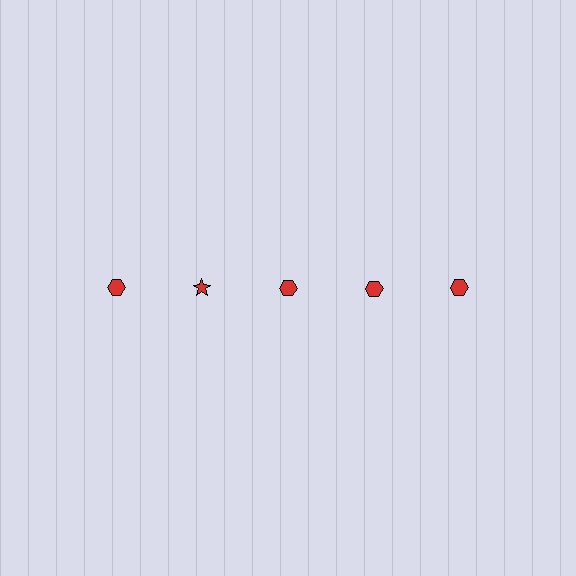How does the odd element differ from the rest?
It has a different shape: star instead of hexagon.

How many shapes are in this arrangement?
There are 5 shapes arranged in a grid pattern.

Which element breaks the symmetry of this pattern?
The red star in the top row, second from left column breaks the symmetry. All other shapes are red hexagons.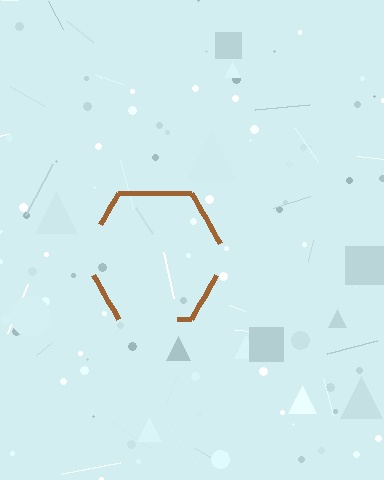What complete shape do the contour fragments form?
The contour fragments form a hexagon.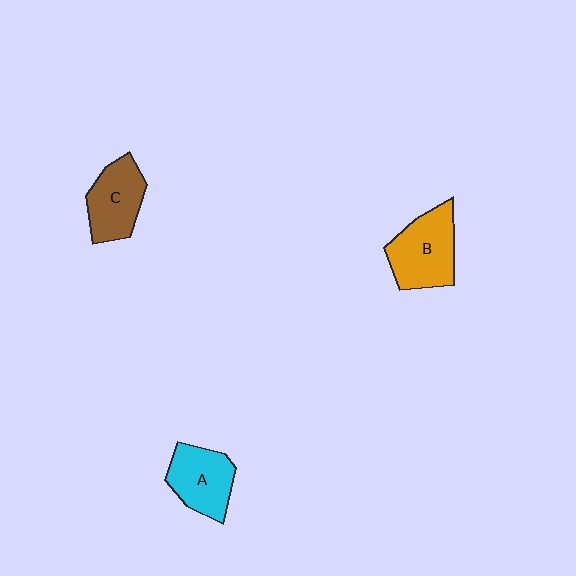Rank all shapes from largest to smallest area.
From largest to smallest: B (orange), A (cyan), C (brown).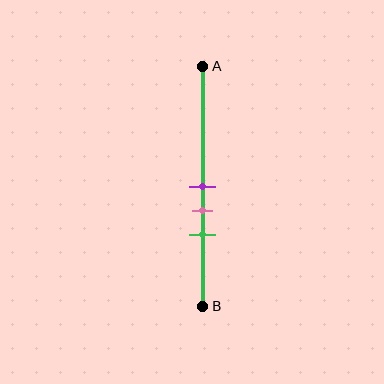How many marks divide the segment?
There are 3 marks dividing the segment.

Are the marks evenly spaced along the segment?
Yes, the marks are approximately evenly spaced.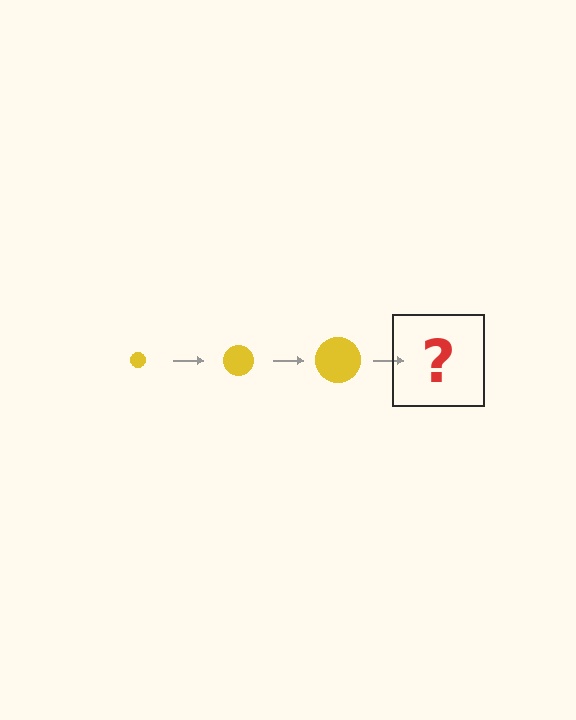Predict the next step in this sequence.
The next step is a yellow circle, larger than the previous one.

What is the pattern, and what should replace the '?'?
The pattern is that the circle gets progressively larger each step. The '?' should be a yellow circle, larger than the previous one.